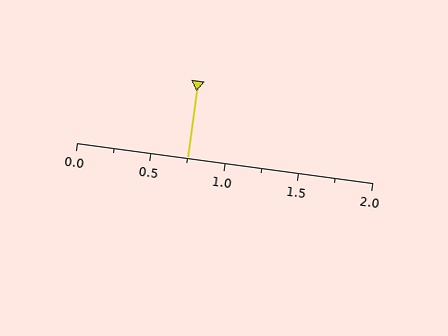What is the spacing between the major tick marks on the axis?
The major ticks are spaced 0.5 apart.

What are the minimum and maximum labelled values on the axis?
The axis runs from 0.0 to 2.0.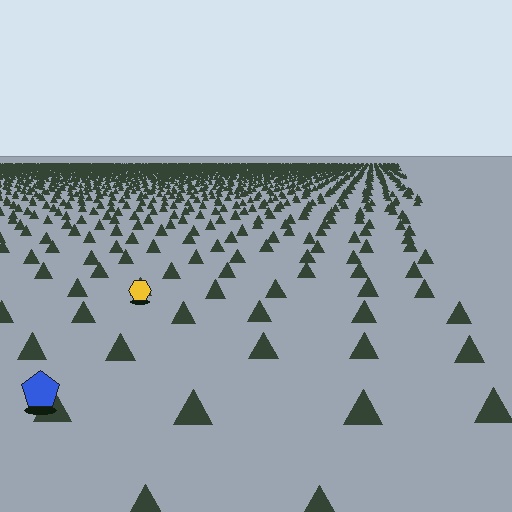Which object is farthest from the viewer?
The yellow hexagon is farthest from the viewer. It appears smaller and the ground texture around it is denser.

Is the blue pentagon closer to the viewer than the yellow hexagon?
Yes. The blue pentagon is closer — you can tell from the texture gradient: the ground texture is coarser near it.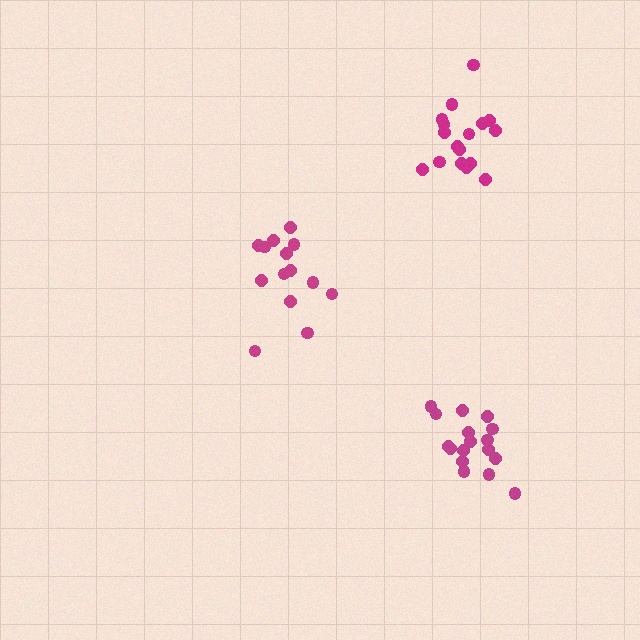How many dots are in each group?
Group 1: 14 dots, Group 2: 17 dots, Group 3: 17 dots (48 total).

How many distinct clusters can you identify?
There are 3 distinct clusters.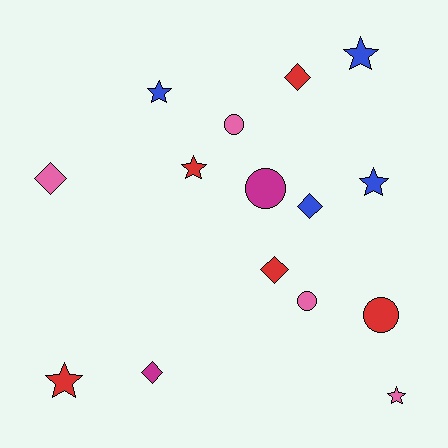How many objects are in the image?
There are 15 objects.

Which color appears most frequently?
Red, with 5 objects.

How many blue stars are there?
There are 3 blue stars.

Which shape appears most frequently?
Star, with 6 objects.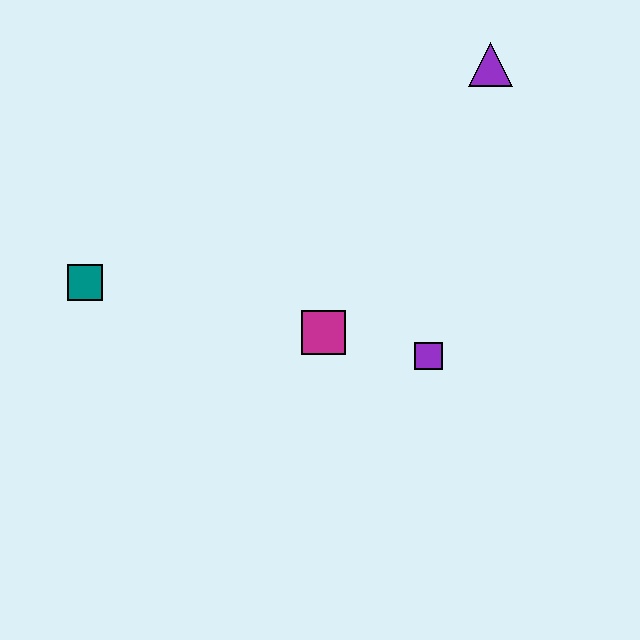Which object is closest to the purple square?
The magenta square is closest to the purple square.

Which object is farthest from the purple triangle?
The teal square is farthest from the purple triangle.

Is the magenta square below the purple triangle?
Yes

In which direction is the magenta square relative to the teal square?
The magenta square is to the right of the teal square.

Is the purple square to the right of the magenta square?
Yes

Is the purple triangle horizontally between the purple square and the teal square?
No